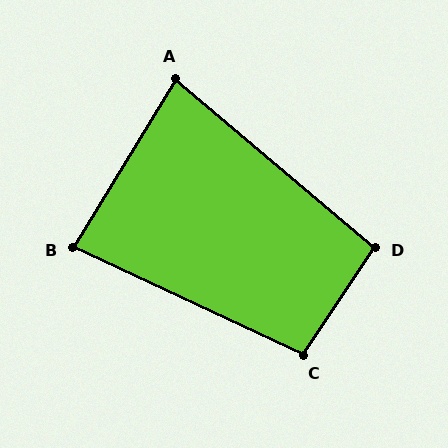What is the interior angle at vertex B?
Approximately 84 degrees (acute).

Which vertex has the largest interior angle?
C, at approximately 99 degrees.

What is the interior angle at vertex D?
Approximately 96 degrees (obtuse).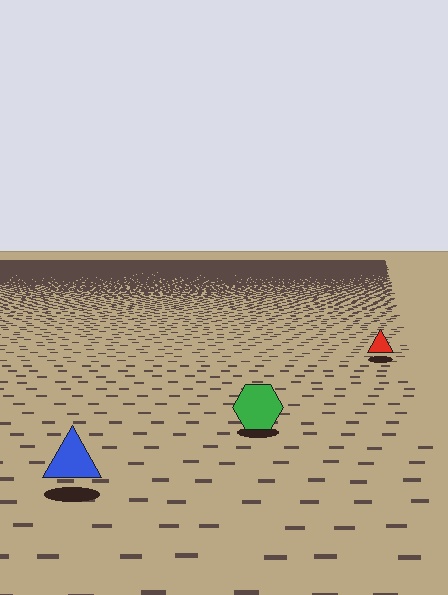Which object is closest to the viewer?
The blue triangle is closest. The texture marks near it are larger and more spread out.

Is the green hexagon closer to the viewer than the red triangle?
Yes. The green hexagon is closer — you can tell from the texture gradient: the ground texture is coarser near it.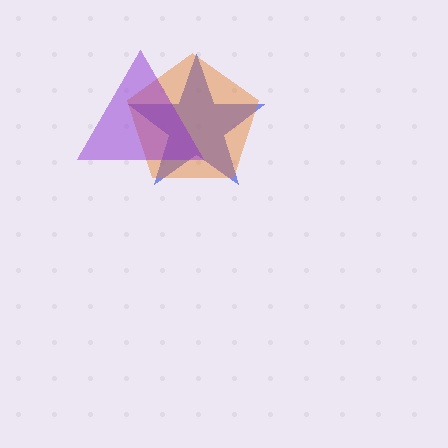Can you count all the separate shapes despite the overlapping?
Yes, there are 3 separate shapes.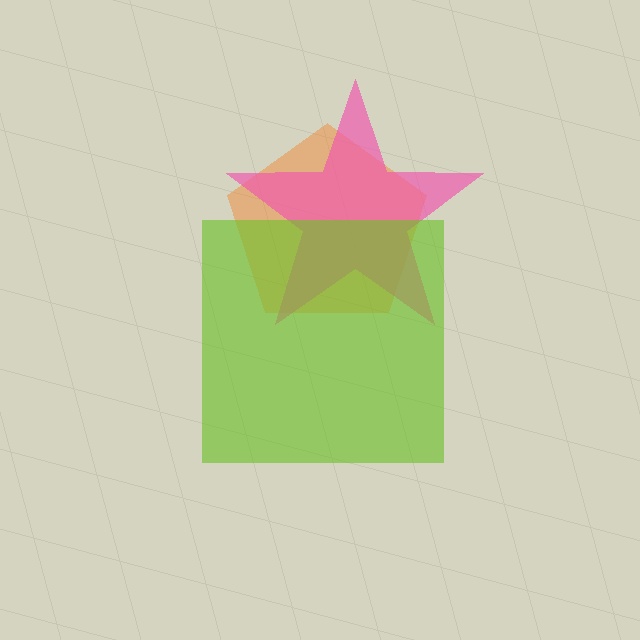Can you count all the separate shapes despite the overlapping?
Yes, there are 3 separate shapes.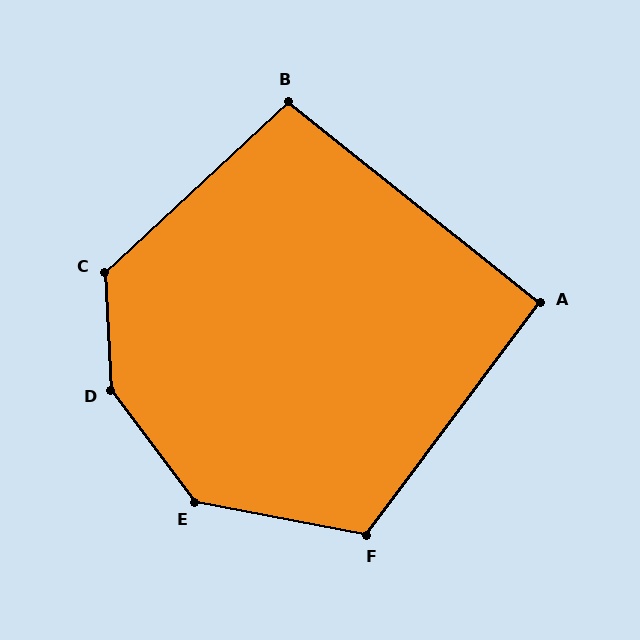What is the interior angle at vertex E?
Approximately 138 degrees (obtuse).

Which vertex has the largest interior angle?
D, at approximately 146 degrees.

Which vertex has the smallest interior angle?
A, at approximately 92 degrees.